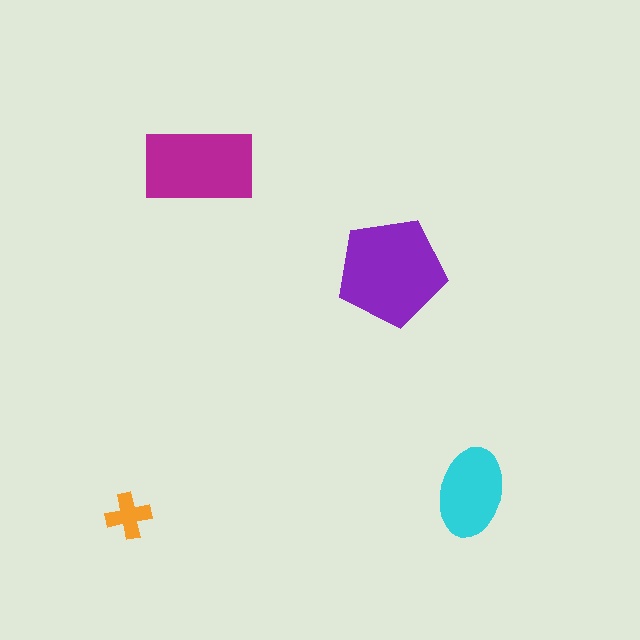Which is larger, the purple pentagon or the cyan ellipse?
The purple pentagon.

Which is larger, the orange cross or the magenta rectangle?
The magenta rectangle.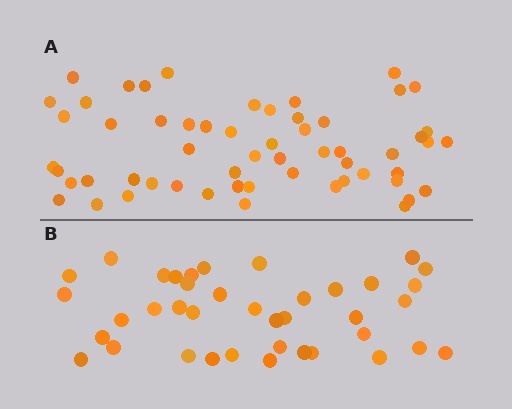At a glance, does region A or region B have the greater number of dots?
Region A (the top region) has more dots.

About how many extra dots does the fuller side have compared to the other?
Region A has approximately 20 more dots than region B.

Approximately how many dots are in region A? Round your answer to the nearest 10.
About 60 dots. (The exact count is 57, which rounds to 60.)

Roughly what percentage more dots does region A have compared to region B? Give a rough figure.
About 45% more.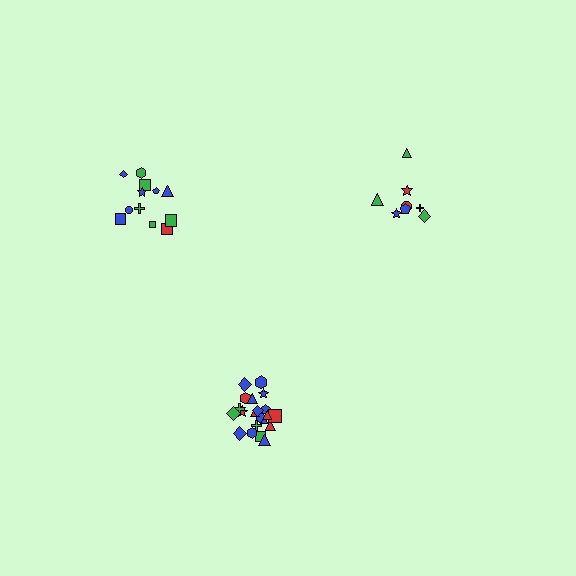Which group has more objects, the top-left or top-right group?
The top-left group.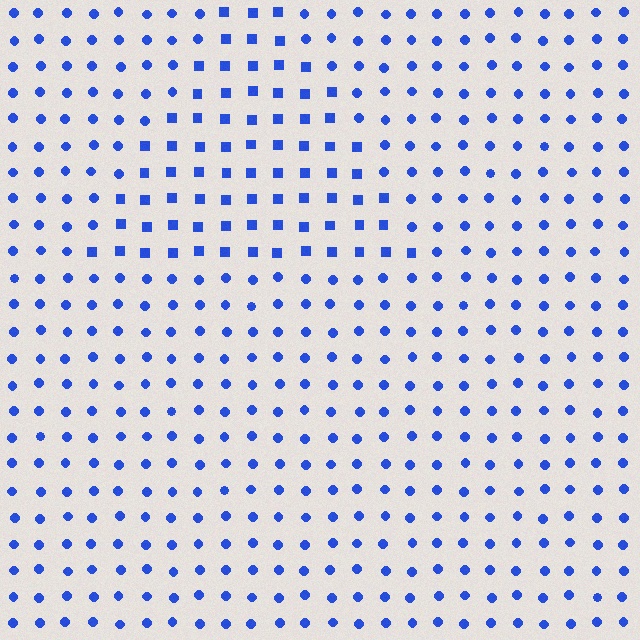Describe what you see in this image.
The image is filled with small blue elements arranged in a uniform grid. A triangle-shaped region contains squares, while the surrounding area contains circles. The boundary is defined purely by the change in element shape.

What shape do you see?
I see a triangle.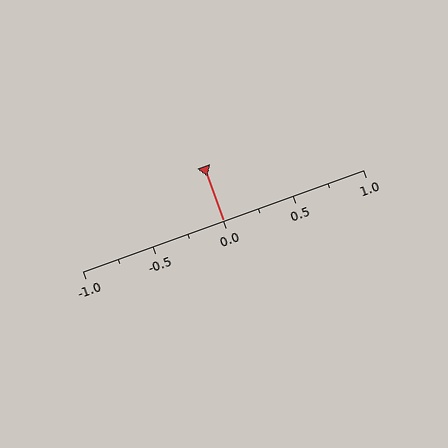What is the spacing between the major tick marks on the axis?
The major ticks are spaced 0.5 apart.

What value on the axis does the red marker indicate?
The marker indicates approximately 0.